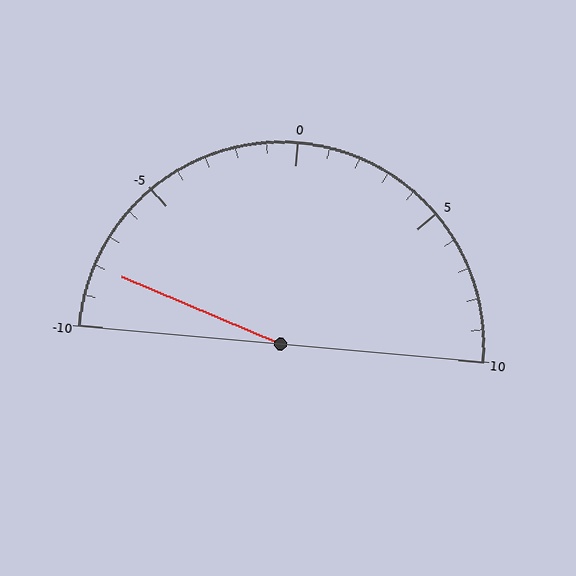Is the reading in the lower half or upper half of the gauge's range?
The reading is in the lower half of the range (-10 to 10).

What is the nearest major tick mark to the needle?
The nearest major tick mark is -10.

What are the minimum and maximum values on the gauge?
The gauge ranges from -10 to 10.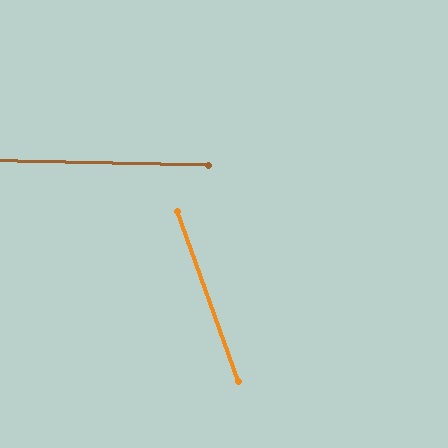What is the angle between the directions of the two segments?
Approximately 69 degrees.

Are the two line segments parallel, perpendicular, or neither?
Neither parallel nor perpendicular — they differ by about 69°.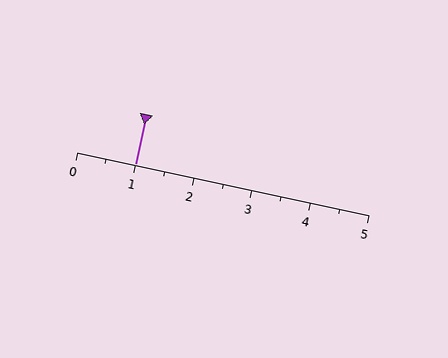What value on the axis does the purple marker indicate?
The marker indicates approximately 1.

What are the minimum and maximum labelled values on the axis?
The axis runs from 0 to 5.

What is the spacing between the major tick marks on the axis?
The major ticks are spaced 1 apart.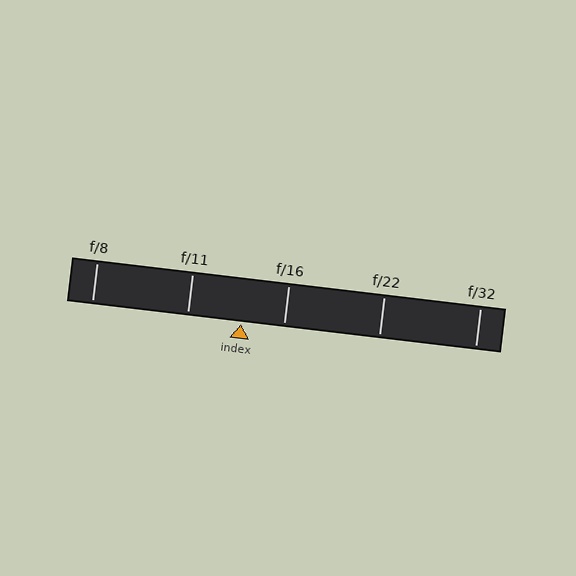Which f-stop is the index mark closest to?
The index mark is closest to f/16.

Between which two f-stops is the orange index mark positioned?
The index mark is between f/11 and f/16.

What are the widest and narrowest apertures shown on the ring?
The widest aperture shown is f/8 and the narrowest is f/32.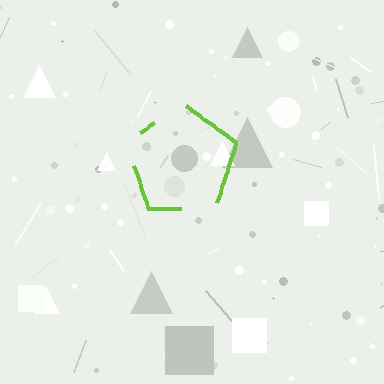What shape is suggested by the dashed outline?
The dashed outline suggests a pentagon.